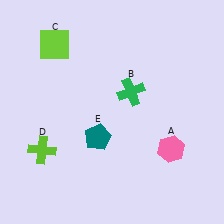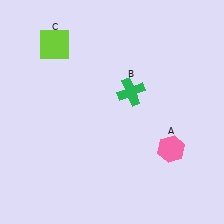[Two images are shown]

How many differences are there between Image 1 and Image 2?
There are 2 differences between the two images.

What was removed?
The teal pentagon (E), the lime cross (D) were removed in Image 2.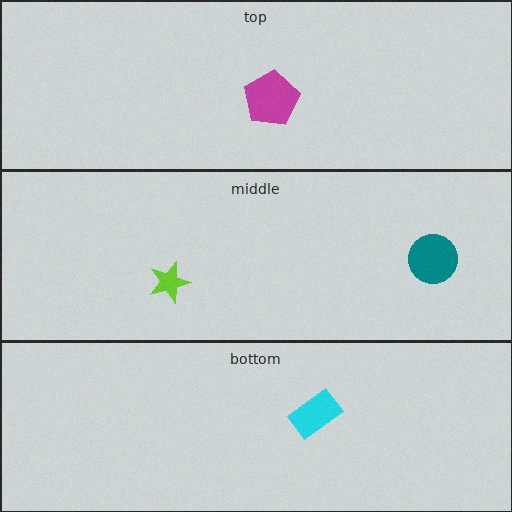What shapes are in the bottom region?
The cyan rectangle.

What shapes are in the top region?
The magenta pentagon.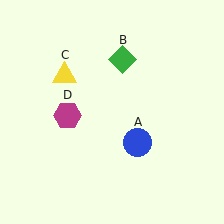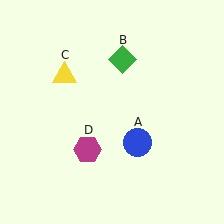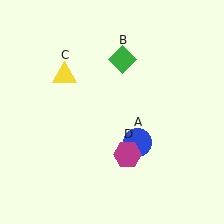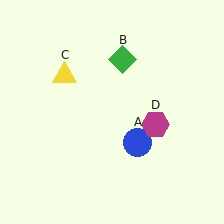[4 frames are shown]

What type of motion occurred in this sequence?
The magenta hexagon (object D) rotated counterclockwise around the center of the scene.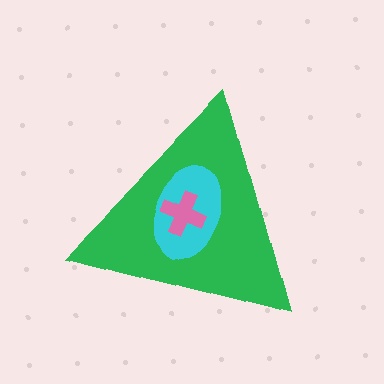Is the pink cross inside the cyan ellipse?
Yes.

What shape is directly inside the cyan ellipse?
The pink cross.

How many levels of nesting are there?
3.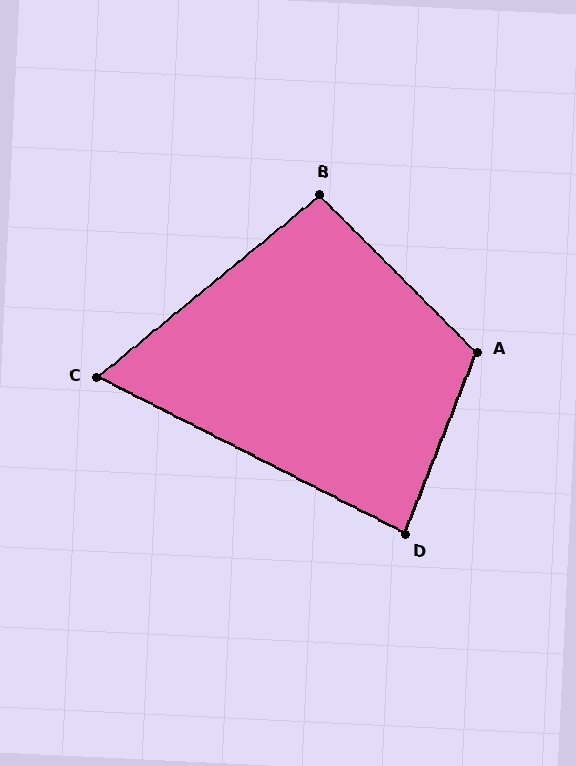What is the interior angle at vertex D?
Approximately 85 degrees (acute).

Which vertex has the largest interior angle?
A, at approximately 114 degrees.